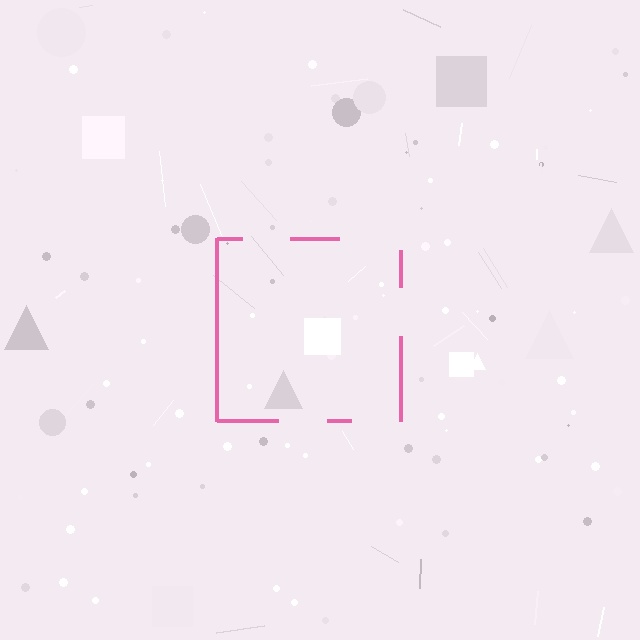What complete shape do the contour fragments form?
The contour fragments form a square.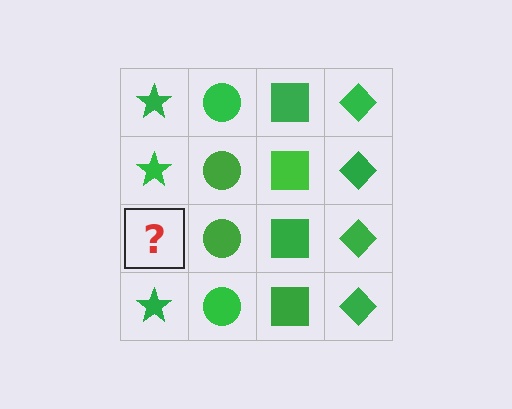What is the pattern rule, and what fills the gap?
The rule is that each column has a consistent shape. The gap should be filled with a green star.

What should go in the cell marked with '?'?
The missing cell should contain a green star.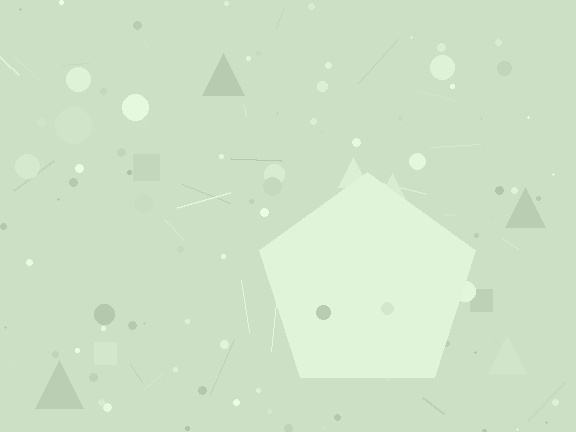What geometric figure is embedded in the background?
A pentagon is embedded in the background.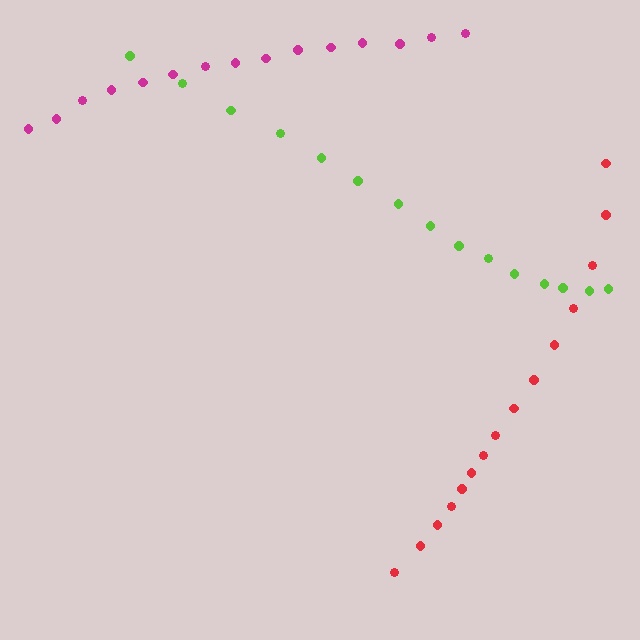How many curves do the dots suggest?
There are 3 distinct paths.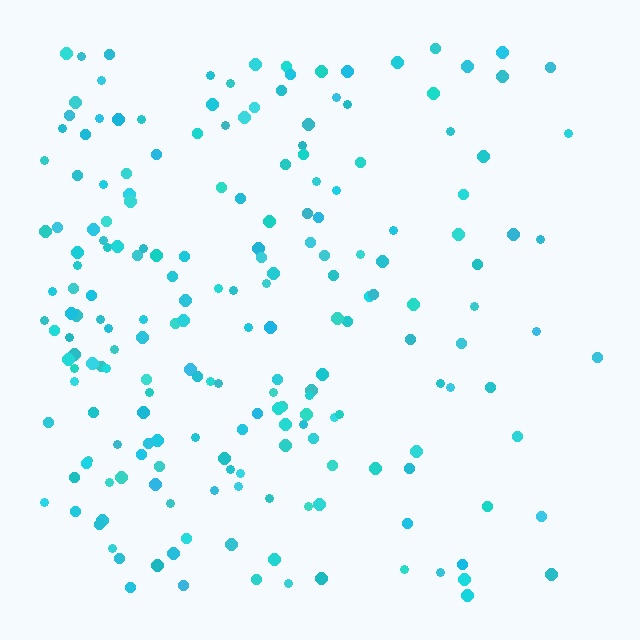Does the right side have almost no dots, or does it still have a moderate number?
Still a moderate number, just noticeably fewer than the left.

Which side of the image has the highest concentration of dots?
The left.